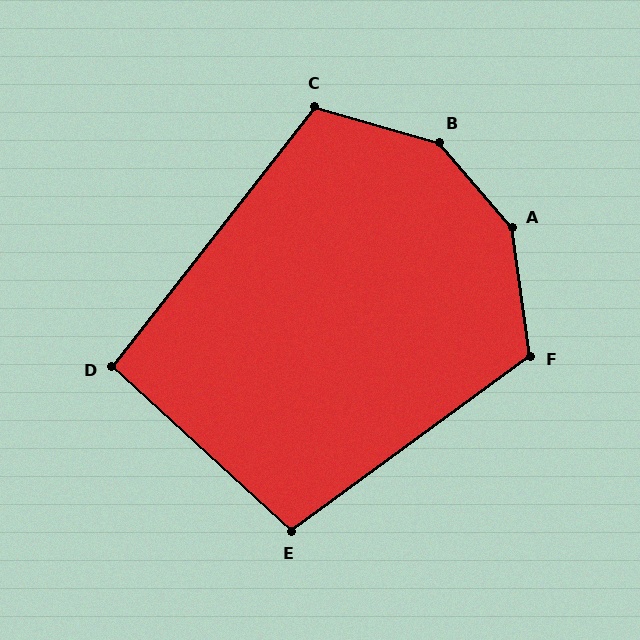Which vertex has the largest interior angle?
B, at approximately 147 degrees.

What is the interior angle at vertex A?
Approximately 147 degrees (obtuse).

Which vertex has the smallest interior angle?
D, at approximately 95 degrees.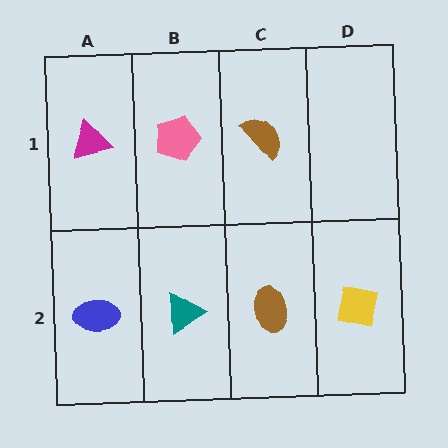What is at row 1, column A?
A magenta triangle.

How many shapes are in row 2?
4 shapes.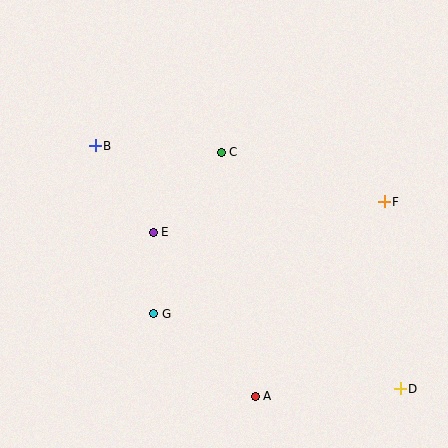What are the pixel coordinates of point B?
Point B is at (95, 146).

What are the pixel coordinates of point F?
Point F is at (384, 202).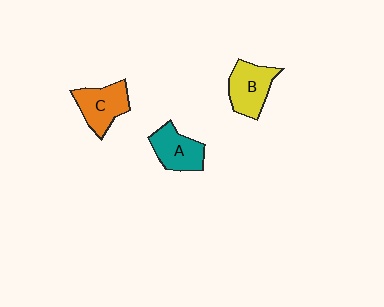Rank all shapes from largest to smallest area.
From largest to smallest: B (yellow), C (orange), A (teal).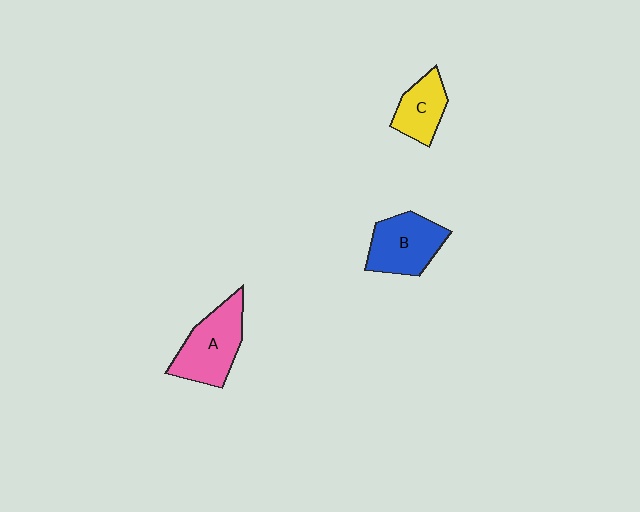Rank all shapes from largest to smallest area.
From largest to smallest: A (pink), B (blue), C (yellow).